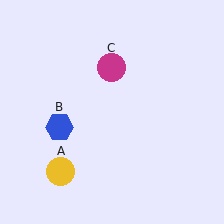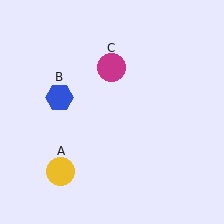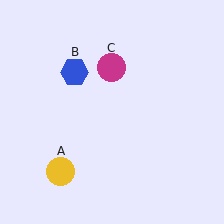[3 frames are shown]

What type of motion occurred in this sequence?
The blue hexagon (object B) rotated clockwise around the center of the scene.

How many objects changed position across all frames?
1 object changed position: blue hexagon (object B).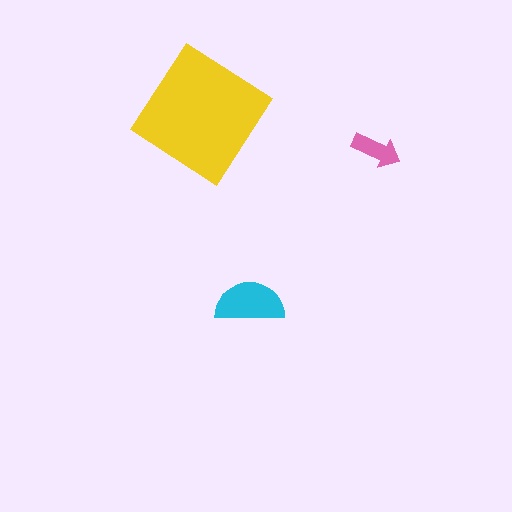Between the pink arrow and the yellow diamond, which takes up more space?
The yellow diamond.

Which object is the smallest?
The pink arrow.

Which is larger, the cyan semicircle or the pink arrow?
The cyan semicircle.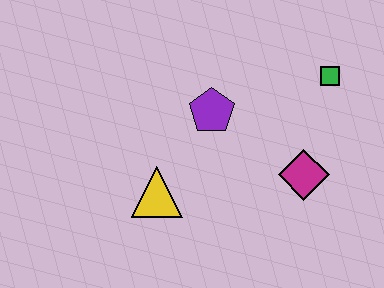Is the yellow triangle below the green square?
Yes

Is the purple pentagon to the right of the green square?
No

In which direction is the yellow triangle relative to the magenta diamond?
The yellow triangle is to the left of the magenta diamond.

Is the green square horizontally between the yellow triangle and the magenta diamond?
No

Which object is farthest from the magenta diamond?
The yellow triangle is farthest from the magenta diamond.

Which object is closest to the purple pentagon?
The yellow triangle is closest to the purple pentagon.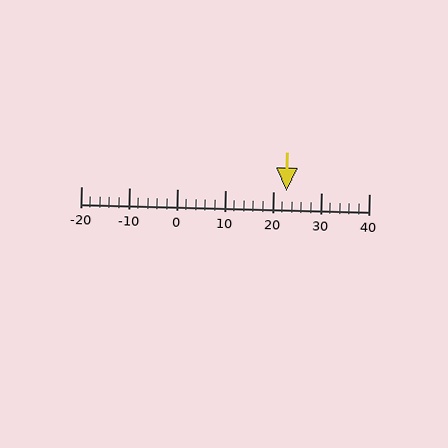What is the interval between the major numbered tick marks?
The major tick marks are spaced 10 units apart.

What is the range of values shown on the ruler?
The ruler shows values from -20 to 40.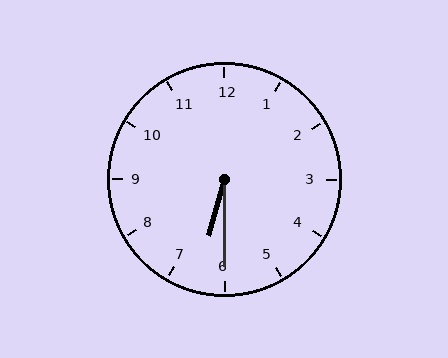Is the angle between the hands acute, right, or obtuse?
It is acute.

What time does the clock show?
6:30.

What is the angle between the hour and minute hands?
Approximately 15 degrees.